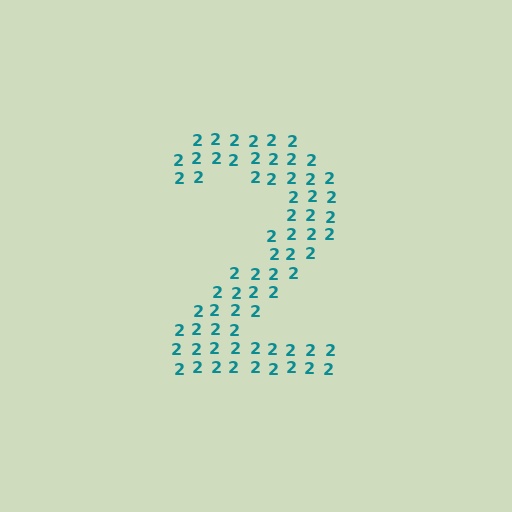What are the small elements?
The small elements are digit 2's.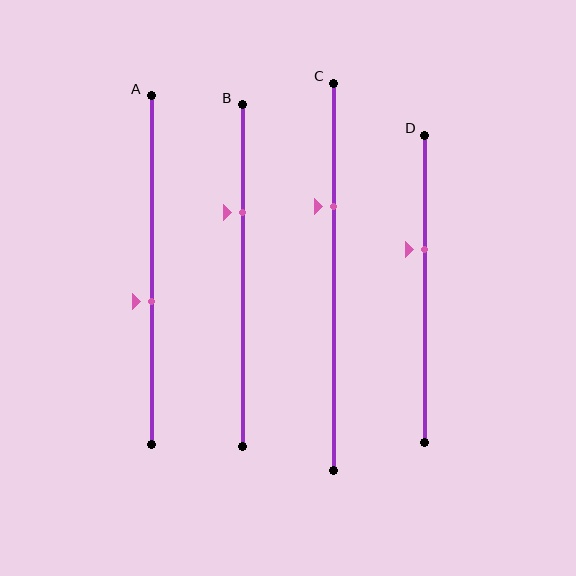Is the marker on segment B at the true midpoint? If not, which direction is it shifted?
No, the marker on segment B is shifted upward by about 19% of the segment length.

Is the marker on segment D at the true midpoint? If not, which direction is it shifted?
No, the marker on segment D is shifted upward by about 13% of the segment length.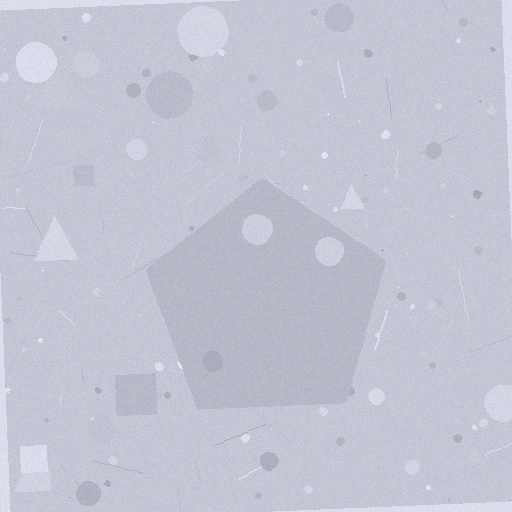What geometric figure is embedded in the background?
A pentagon is embedded in the background.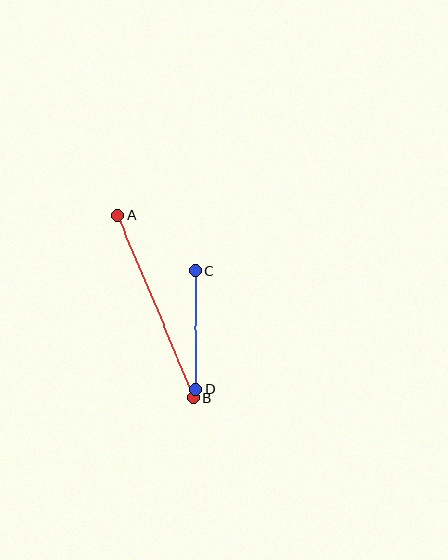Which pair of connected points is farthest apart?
Points A and B are farthest apart.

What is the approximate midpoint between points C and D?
The midpoint is at approximately (195, 330) pixels.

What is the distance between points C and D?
The distance is approximately 118 pixels.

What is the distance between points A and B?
The distance is approximately 197 pixels.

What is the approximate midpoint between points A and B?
The midpoint is at approximately (155, 306) pixels.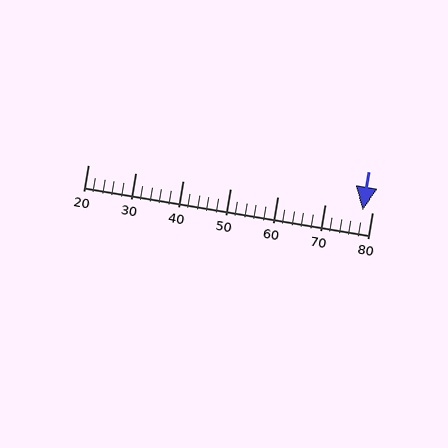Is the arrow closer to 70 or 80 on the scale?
The arrow is closer to 80.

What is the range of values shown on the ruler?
The ruler shows values from 20 to 80.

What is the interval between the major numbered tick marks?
The major tick marks are spaced 10 units apart.